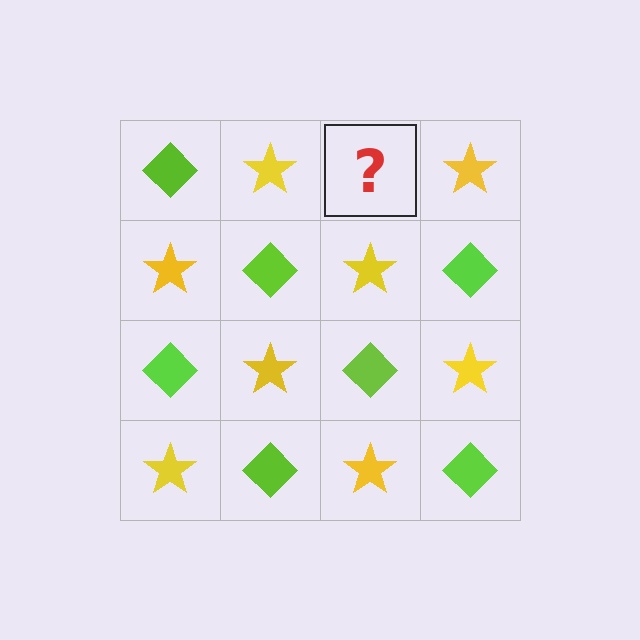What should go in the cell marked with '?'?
The missing cell should contain a lime diamond.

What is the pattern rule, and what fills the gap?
The rule is that it alternates lime diamond and yellow star in a checkerboard pattern. The gap should be filled with a lime diamond.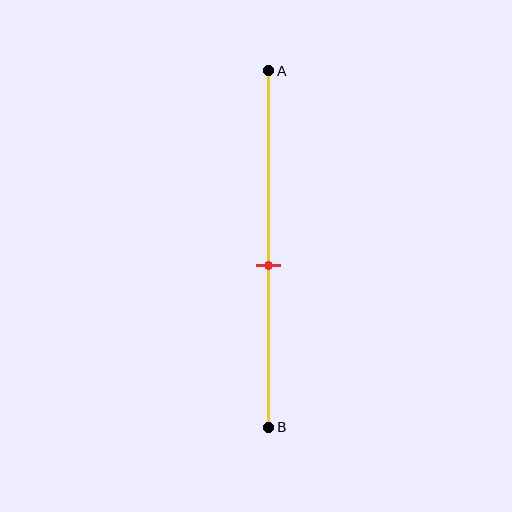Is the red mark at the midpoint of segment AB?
No, the mark is at about 55% from A, not at the 50% midpoint.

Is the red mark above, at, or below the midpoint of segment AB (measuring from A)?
The red mark is below the midpoint of segment AB.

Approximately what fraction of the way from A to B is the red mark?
The red mark is approximately 55% of the way from A to B.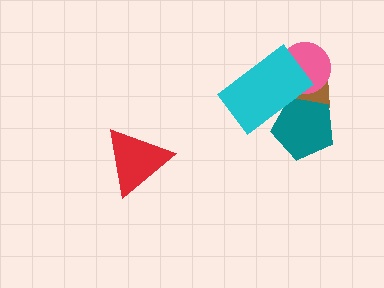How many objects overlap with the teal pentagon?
2 objects overlap with the teal pentagon.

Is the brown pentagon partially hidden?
Yes, it is partially covered by another shape.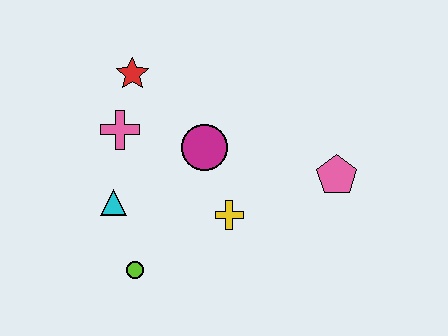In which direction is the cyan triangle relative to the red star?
The cyan triangle is below the red star.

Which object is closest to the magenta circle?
The yellow cross is closest to the magenta circle.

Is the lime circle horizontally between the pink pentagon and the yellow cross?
No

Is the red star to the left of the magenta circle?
Yes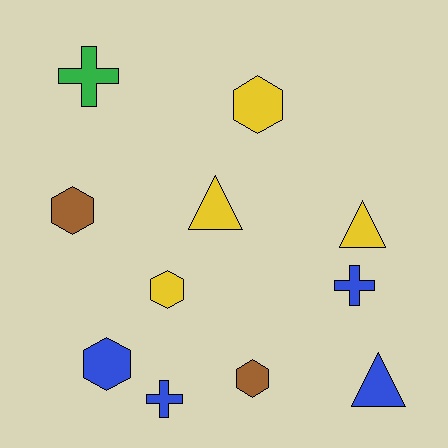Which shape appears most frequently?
Hexagon, with 5 objects.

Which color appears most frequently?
Blue, with 4 objects.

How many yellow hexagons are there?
There are 2 yellow hexagons.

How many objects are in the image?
There are 11 objects.